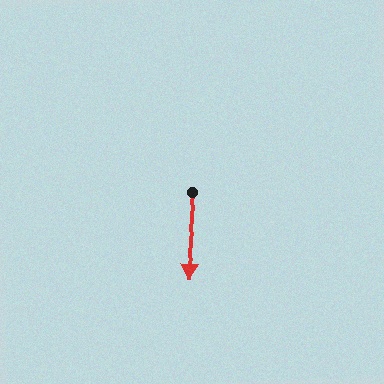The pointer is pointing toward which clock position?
Roughly 6 o'clock.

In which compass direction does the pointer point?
South.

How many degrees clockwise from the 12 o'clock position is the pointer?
Approximately 184 degrees.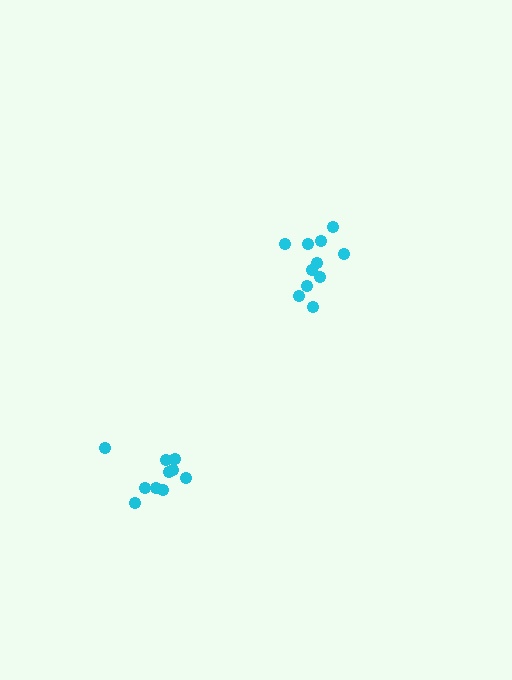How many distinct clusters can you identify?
There are 2 distinct clusters.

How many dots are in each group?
Group 1: 10 dots, Group 2: 11 dots (21 total).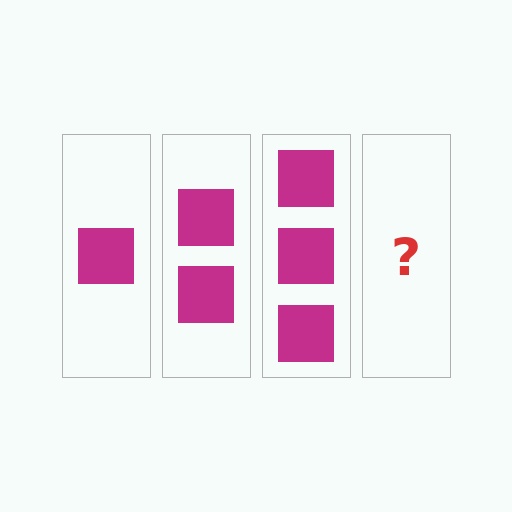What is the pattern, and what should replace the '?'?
The pattern is that each step adds one more square. The '?' should be 4 squares.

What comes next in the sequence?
The next element should be 4 squares.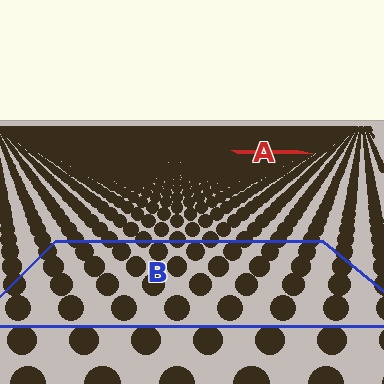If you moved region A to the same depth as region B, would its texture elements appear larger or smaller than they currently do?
They would appear larger. At a closer depth, the same texture elements are projected at a bigger on-screen size.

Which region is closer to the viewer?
Region B is closer. The texture elements there are larger and more spread out.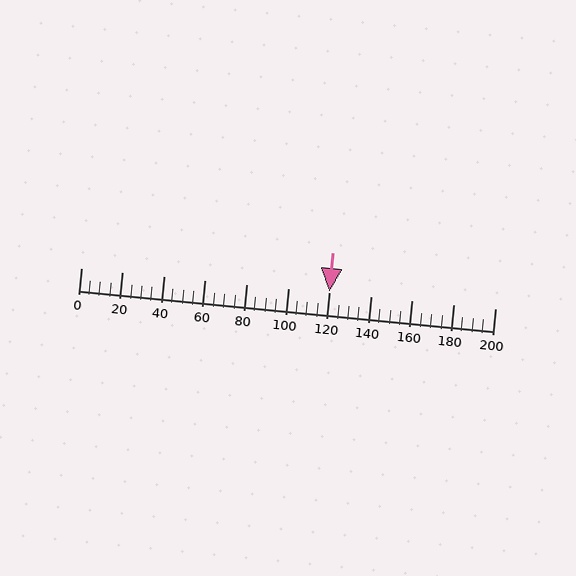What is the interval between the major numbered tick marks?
The major tick marks are spaced 20 units apart.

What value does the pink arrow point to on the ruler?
The pink arrow points to approximately 120.